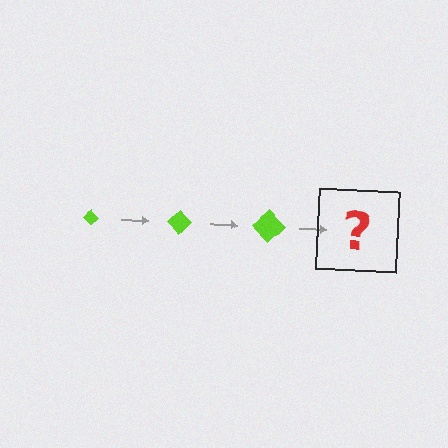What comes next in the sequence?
The next element should be a lime diamond, larger than the previous one.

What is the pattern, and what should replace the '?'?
The pattern is that the diamond gets progressively larger each step. The '?' should be a lime diamond, larger than the previous one.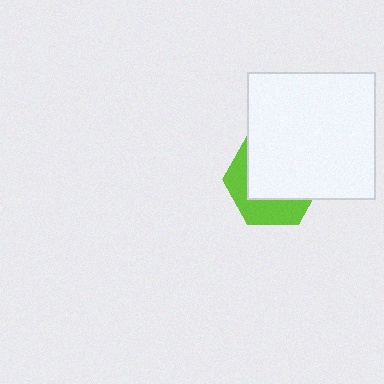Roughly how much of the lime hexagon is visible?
A small part of it is visible (roughly 39%).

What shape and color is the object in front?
The object in front is a white square.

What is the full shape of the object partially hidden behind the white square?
The partially hidden object is a lime hexagon.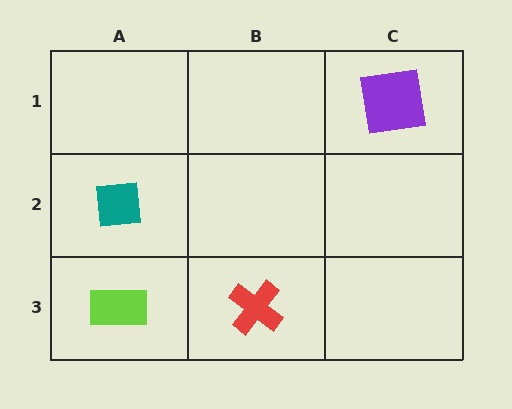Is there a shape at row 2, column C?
No, that cell is empty.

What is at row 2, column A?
A teal square.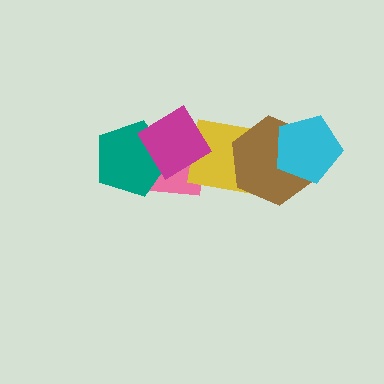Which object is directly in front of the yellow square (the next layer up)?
The magenta diamond is directly in front of the yellow square.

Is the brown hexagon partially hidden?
Yes, it is partially covered by another shape.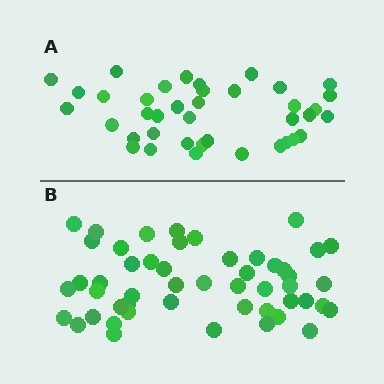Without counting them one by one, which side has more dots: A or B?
Region B (the bottom region) has more dots.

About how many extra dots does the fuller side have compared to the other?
Region B has roughly 12 or so more dots than region A.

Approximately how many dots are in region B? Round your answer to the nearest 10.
About 50 dots.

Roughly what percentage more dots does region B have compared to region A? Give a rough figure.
About 30% more.